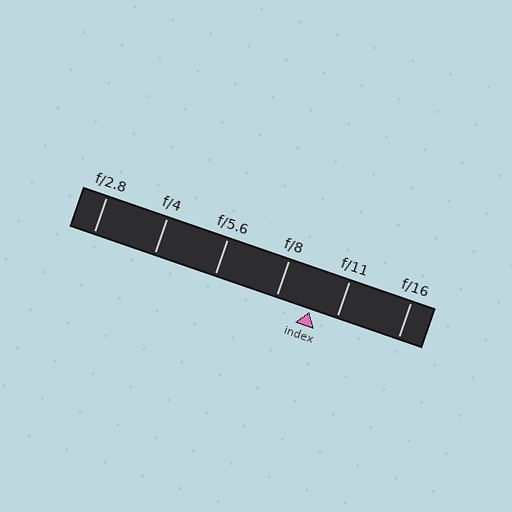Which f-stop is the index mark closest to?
The index mark is closest to f/11.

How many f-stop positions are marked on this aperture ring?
There are 6 f-stop positions marked.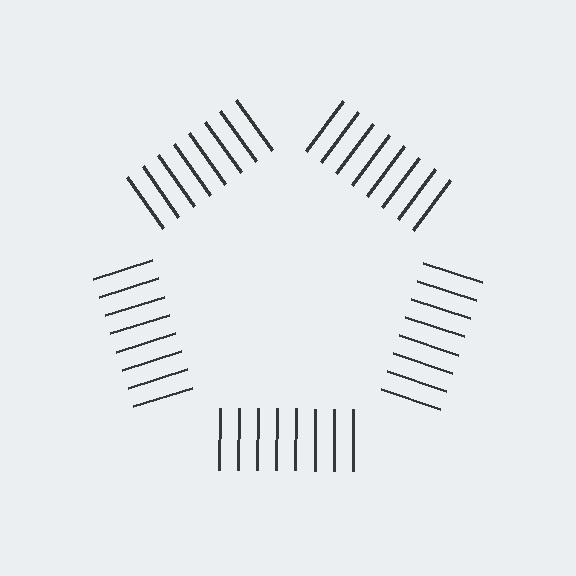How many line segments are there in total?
40 — 8 along each of the 5 edges.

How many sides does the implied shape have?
5 sides — the line-ends trace a pentagon.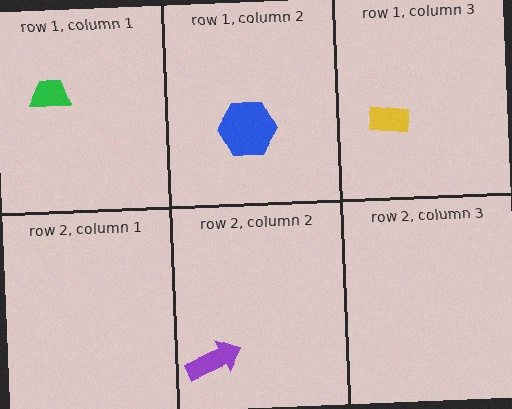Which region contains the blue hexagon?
The row 1, column 2 region.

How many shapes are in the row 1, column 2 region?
1.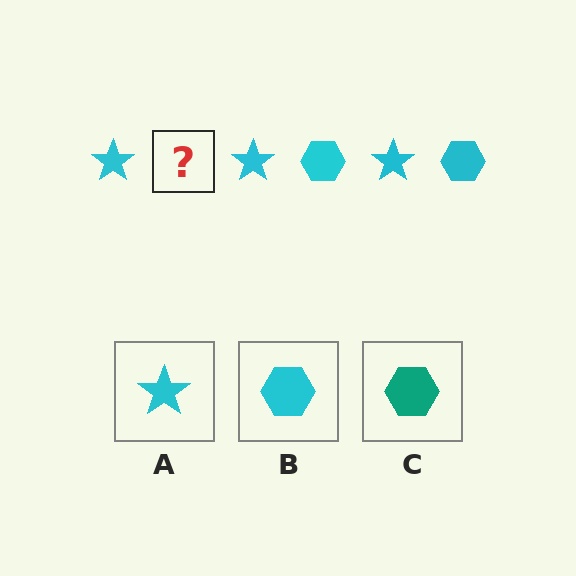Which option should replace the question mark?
Option B.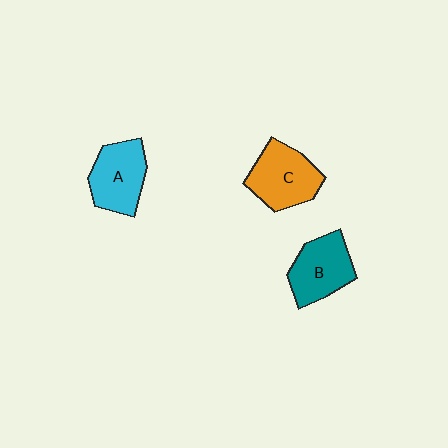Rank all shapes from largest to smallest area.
From largest to smallest: C (orange), A (cyan), B (teal).